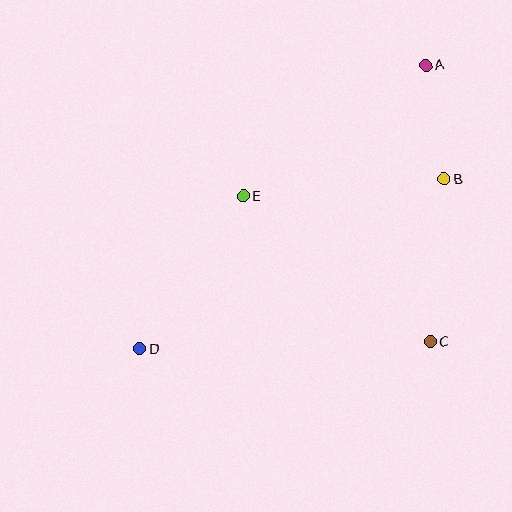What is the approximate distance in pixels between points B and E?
The distance between B and E is approximately 202 pixels.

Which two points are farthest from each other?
Points A and D are farthest from each other.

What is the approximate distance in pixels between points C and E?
The distance between C and E is approximately 237 pixels.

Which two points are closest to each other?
Points A and B are closest to each other.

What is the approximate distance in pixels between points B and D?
The distance between B and D is approximately 349 pixels.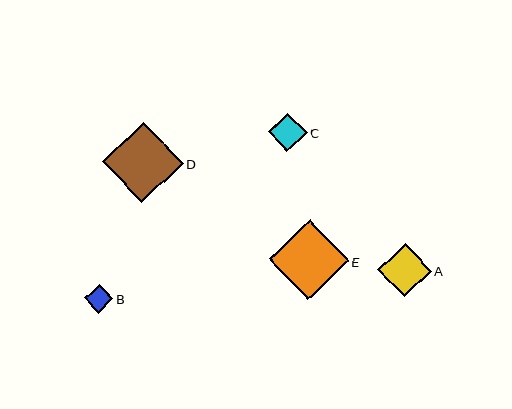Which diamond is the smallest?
Diamond B is the smallest with a size of approximately 28 pixels.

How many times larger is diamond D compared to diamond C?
Diamond D is approximately 2.1 times the size of diamond C.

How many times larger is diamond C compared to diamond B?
Diamond C is approximately 1.4 times the size of diamond B.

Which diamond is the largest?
Diamond D is the largest with a size of approximately 80 pixels.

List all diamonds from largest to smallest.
From largest to smallest: D, E, A, C, B.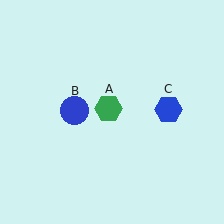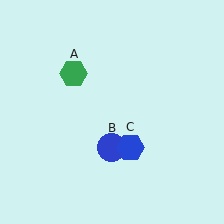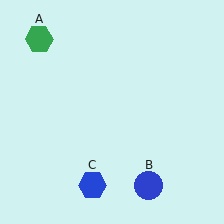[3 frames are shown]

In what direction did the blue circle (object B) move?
The blue circle (object B) moved down and to the right.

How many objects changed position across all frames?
3 objects changed position: green hexagon (object A), blue circle (object B), blue hexagon (object C).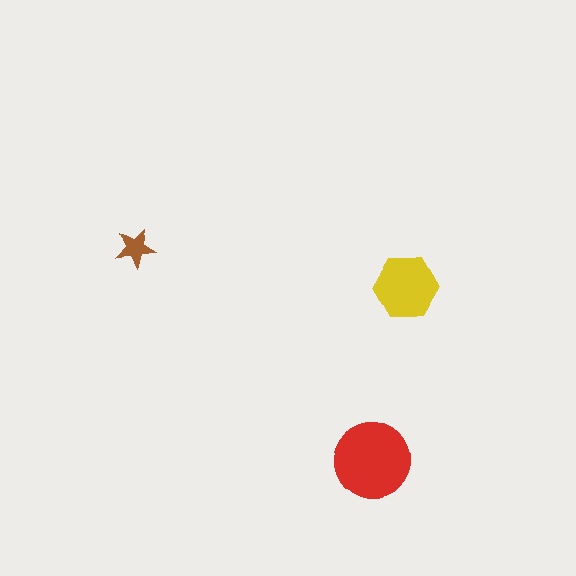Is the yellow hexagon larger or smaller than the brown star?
Larger.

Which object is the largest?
The red circle.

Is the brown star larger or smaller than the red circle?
Smaller.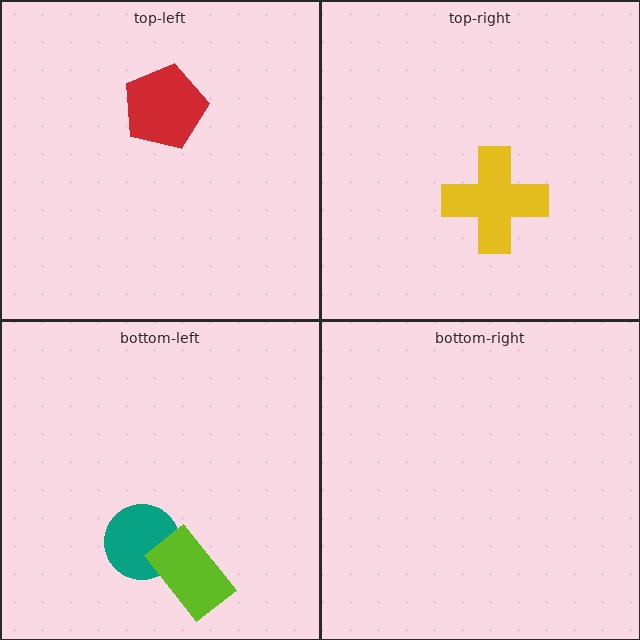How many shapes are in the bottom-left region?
2.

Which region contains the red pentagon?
The top-left region.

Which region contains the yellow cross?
The top-right region.